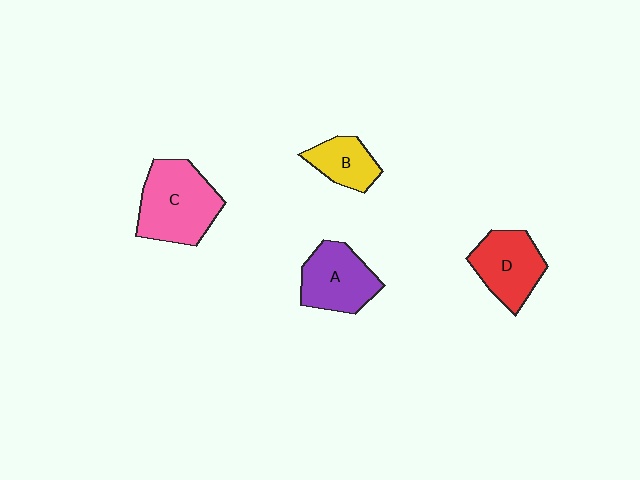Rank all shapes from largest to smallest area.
From largest to smallest: C (pink), A (purple), D (red), B (yellow).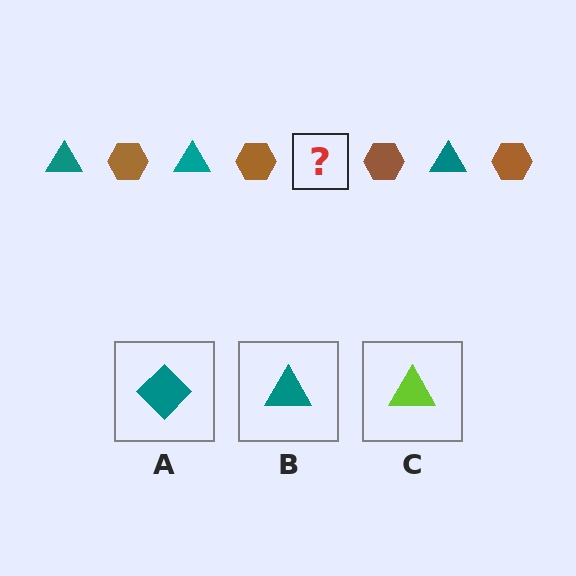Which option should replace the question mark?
Option B.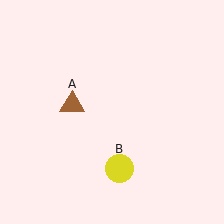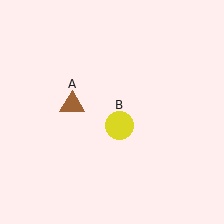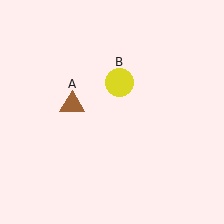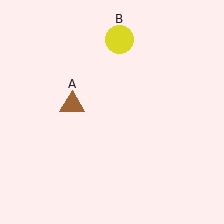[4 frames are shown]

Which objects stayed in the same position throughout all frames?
Brown triangle (object A) remained stationary.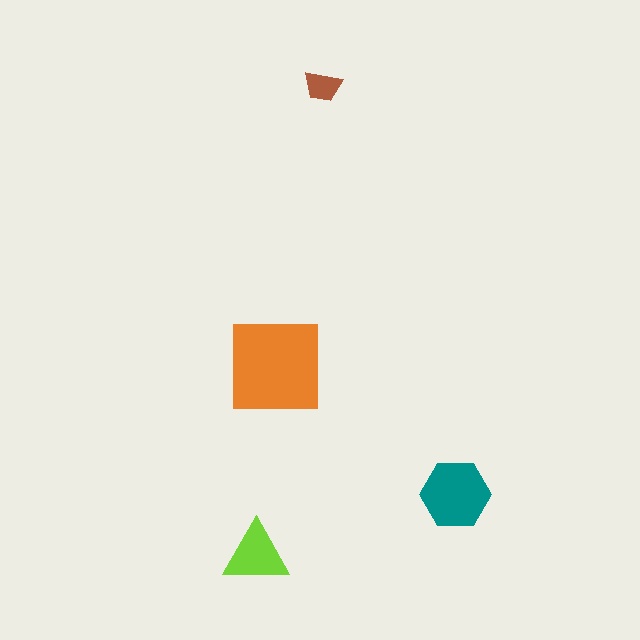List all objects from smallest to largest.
The brown trapezoid, the lime triangle, the teal hexagon, the orange square.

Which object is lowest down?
The lime triangle is bottommost.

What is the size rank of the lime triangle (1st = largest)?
3rd.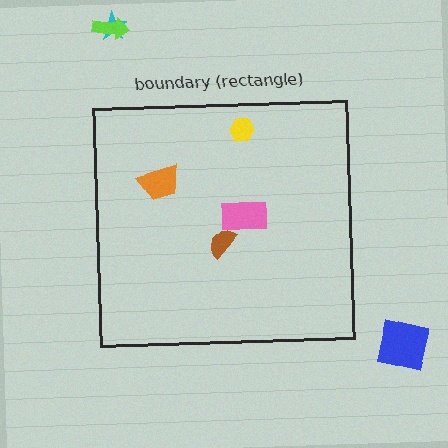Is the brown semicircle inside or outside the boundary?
Inside.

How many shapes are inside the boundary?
4 inside, 3 outside.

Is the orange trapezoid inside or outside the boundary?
Inside.